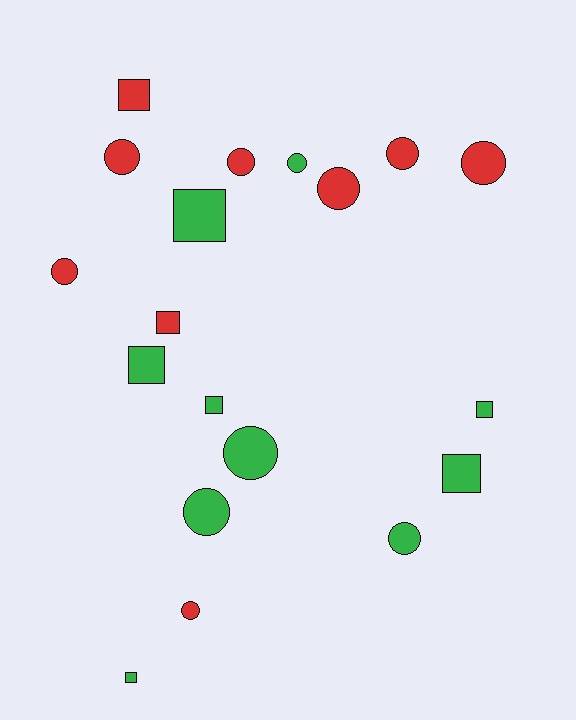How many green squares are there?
There are 6 green squares.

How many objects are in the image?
There are 19 objects.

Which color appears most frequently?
Green, with 10 objects.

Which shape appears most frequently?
Circle, with 11 objects.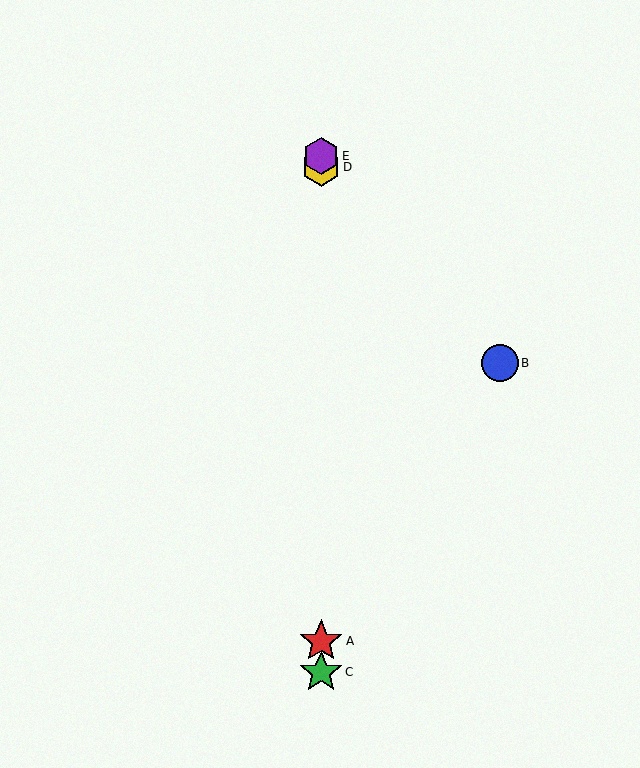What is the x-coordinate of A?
Object A is at x≈321.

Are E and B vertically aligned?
No, E is at x≈321 and B is at x≈500.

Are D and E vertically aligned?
Yes, both are at x≈321.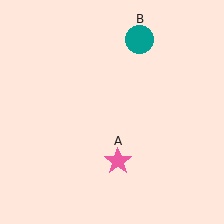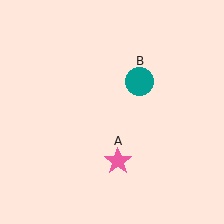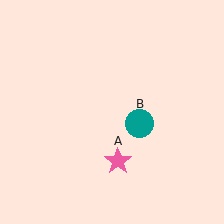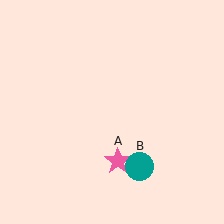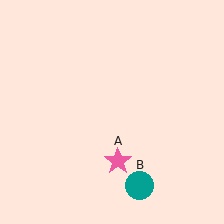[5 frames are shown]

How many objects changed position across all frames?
1 object changed position: teal circle (object B).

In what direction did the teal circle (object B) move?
The teal circle (object B) moved down.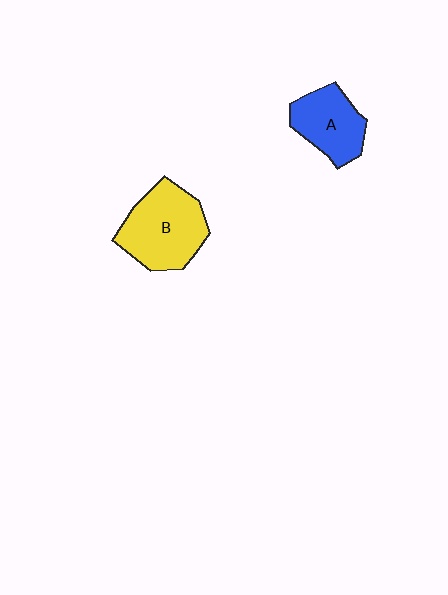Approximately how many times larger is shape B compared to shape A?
Approximately 1.4 times.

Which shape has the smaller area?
Shape A (blue).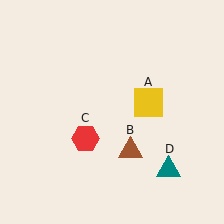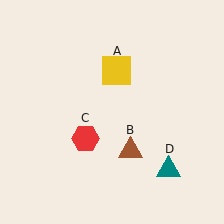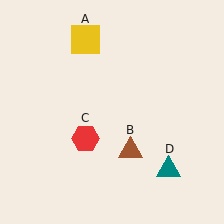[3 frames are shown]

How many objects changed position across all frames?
1 object changed position: yellow square (object A).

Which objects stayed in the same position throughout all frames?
Brown triangle (object B) and red hexagon (object C) and teal triangle (object D) remained stationary.